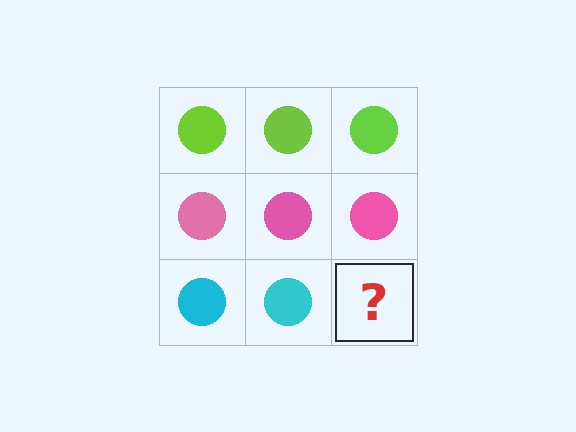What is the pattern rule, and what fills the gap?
The rule is that each row has a consistent color. The gap should be filled with a cyan circle.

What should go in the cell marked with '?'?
The missing cell should contain a cyan circle.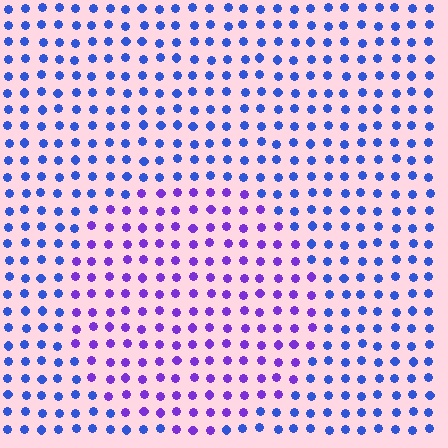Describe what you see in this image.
The image is filled with small blue elements in a uniform arrangement. A circle-shaped region is visible where the elements are tinted to a slightly different hue, forming a subtle color boundary.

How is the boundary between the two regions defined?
The boundary is defined purely by a slight shift in hue (about 41 degrees). Spacing, size, and orientation are identical on both sides.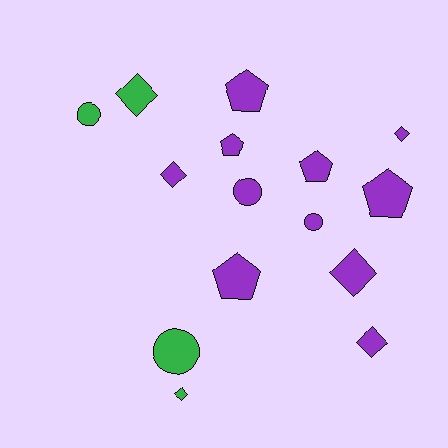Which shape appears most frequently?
Diamond, with 6 objects.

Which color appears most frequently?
Purple, with 11 objects.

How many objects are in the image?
There are 15 objects.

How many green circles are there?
There are 2 green circles.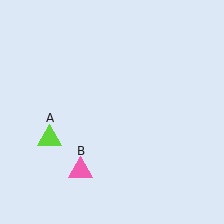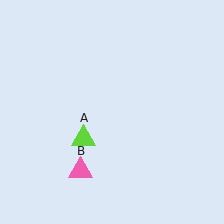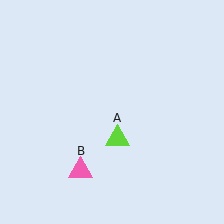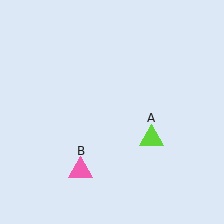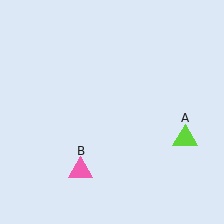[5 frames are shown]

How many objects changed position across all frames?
1 object changed position: lime triangle (object A).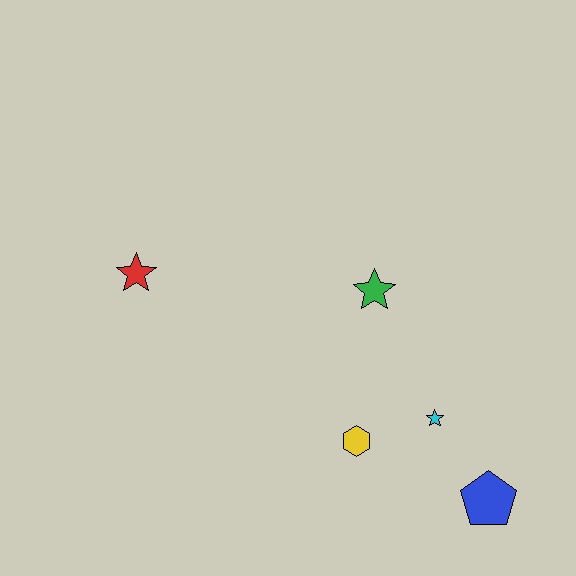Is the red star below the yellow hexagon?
No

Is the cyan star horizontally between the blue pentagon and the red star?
Yes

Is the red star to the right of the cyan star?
No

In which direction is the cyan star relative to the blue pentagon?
The cyan star is above the blue pentagon.